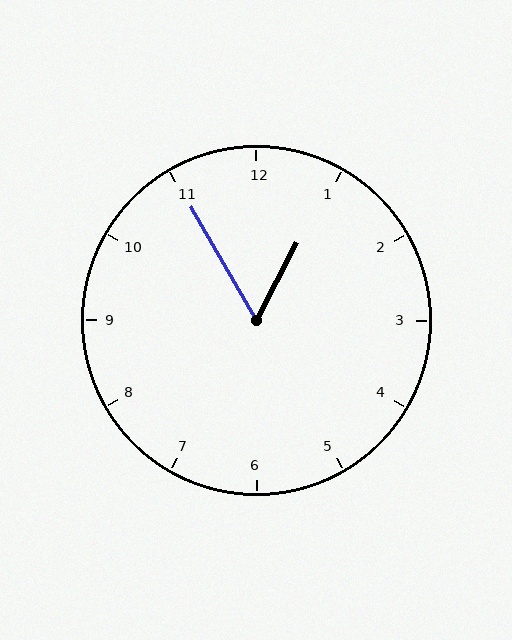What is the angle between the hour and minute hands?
Approximately 58 degrees.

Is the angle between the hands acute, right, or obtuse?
It is acute.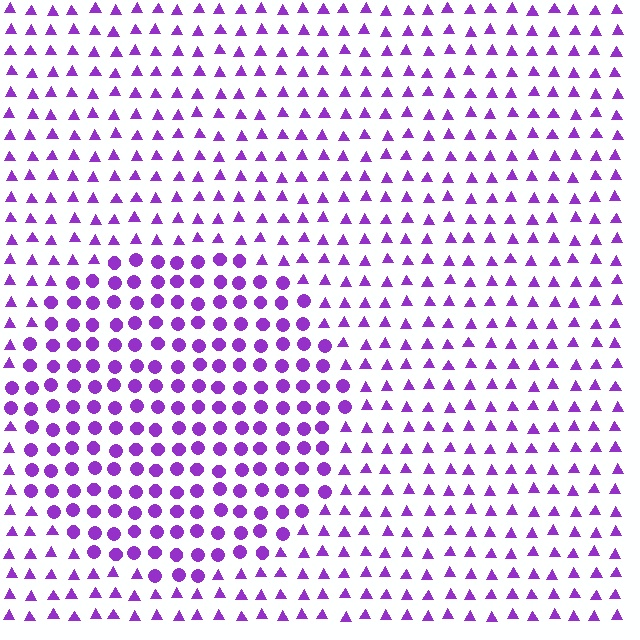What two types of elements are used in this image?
The image uses circles inside the circle region and triangles outside it.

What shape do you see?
I see a circle.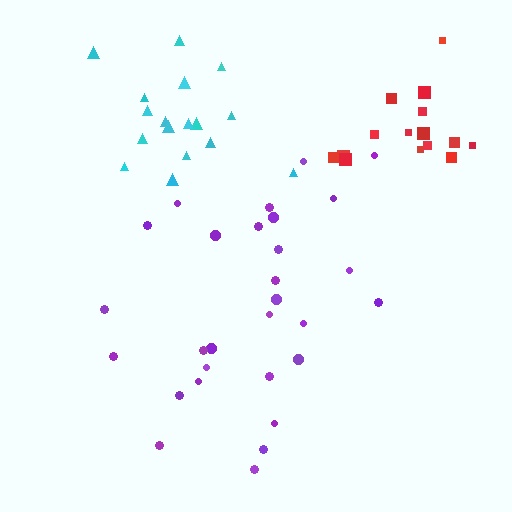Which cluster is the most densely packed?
Cyan.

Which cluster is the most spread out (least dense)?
Purple.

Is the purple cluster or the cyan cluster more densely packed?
Cyan.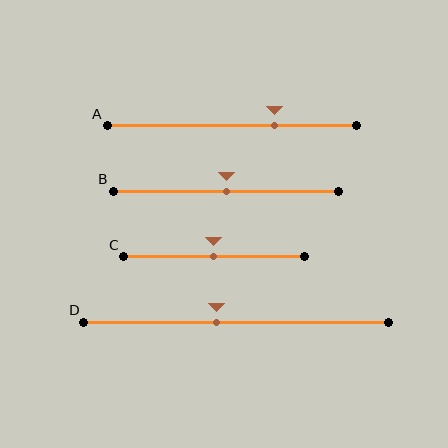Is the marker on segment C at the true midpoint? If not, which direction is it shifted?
Yes, the marker on segment C is at the true midpoint.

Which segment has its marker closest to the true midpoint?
Segment B has its marker closest to the true midpoint.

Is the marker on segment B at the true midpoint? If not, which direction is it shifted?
Yes, the marker on segment B is at the true midpoint.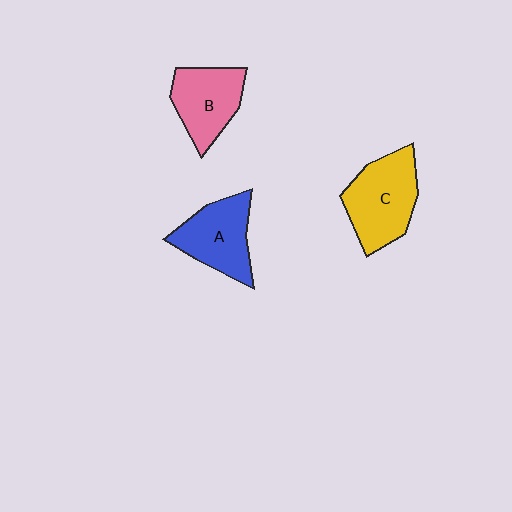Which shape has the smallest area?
Shape B (pink).